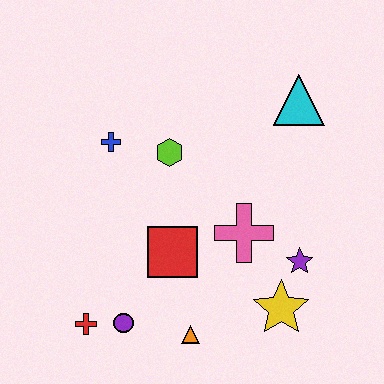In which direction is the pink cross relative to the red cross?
The pink cross is to the right of the red cross.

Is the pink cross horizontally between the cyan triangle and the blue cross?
Yes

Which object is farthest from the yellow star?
The blue cross is farthest from the yellow star.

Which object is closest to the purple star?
The yellow star is closest to the purple star.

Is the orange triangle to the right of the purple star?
No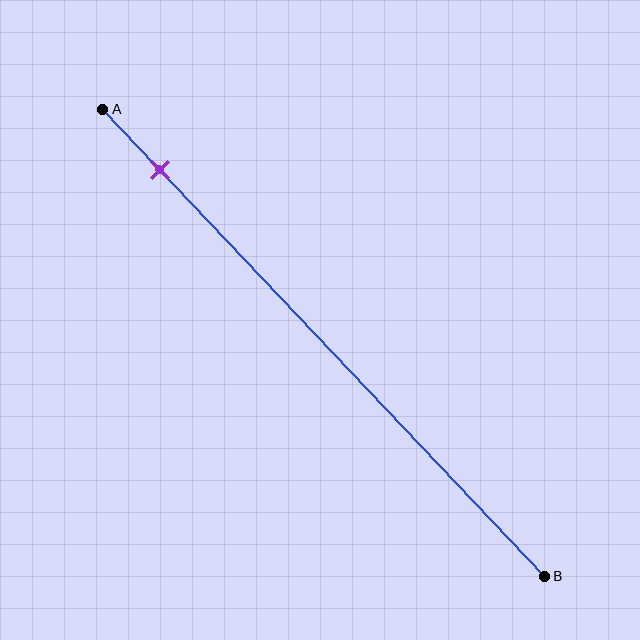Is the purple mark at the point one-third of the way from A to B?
No, the mark is at about 15% from A, not at the 33% one-third point.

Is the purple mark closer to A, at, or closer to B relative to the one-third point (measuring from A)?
The purple mark is closer to point A than the one-third point of segment AB.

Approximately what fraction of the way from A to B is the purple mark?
The purple mark is approximately 15% of the way from A to B.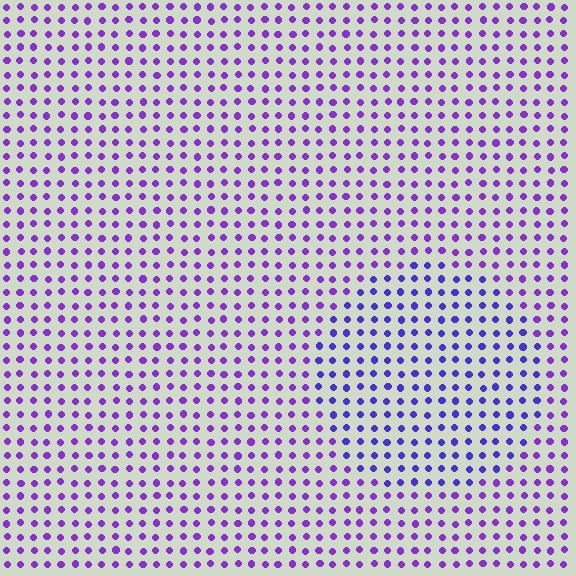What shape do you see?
I see a circle.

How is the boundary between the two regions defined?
The boundary is defined purely by a slight shift in hue (about 24 degrees). Spacing, size, and orientation are identical on both sides.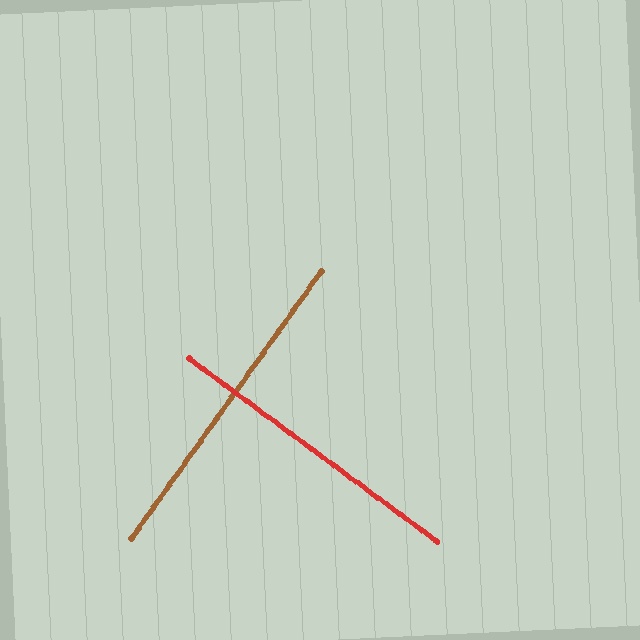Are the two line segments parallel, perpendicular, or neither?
Perpendicular — they meet at approximately 89°.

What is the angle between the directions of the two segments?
Approximately 89 degrees.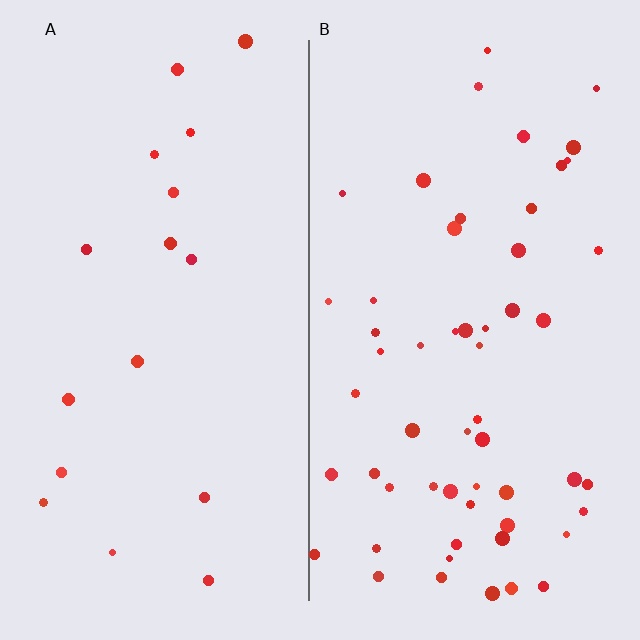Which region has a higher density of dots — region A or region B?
B (the right).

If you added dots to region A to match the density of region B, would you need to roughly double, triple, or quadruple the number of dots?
Approximately triple.